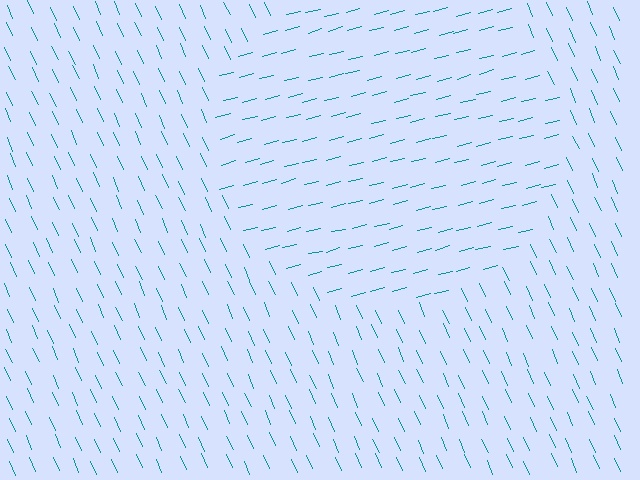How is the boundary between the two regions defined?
The boundary is defined purely by a change in line orientation (approximately 81 degrees difference). All lines are the same color and thickness.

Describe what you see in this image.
The image is filled with small teal line segments. A circle region in the image has lines oriented differently from the surrounding lines, creating a visible texture boundary.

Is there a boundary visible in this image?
Yes, there is a texture boundary formed by a change in line orientation.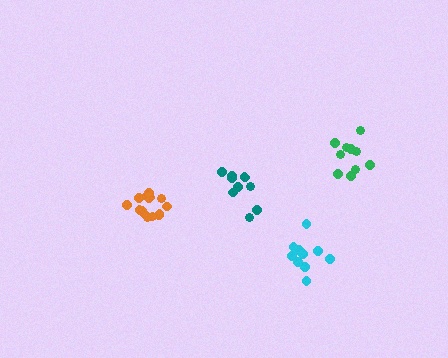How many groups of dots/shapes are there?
There are 4 groups.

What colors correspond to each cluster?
The clusters are colored: orange, cyan, teal, green.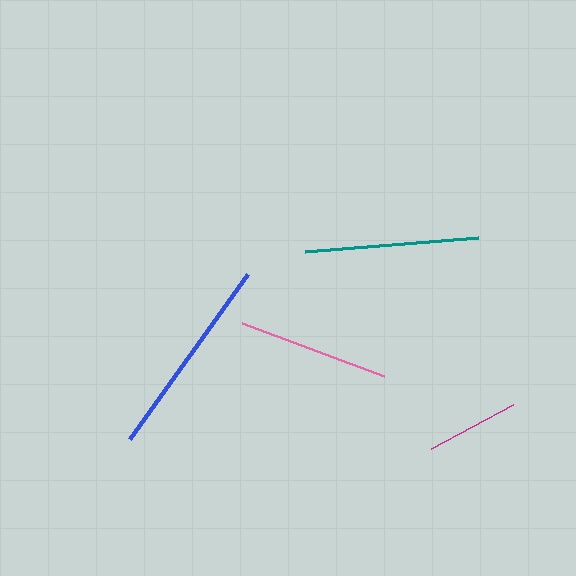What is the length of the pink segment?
The pink segment is approximately 152 pixels long.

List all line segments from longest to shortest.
From longest to shortest: blue, teal, pink, magenta.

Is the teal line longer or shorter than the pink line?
The teal line is longer than the pink line.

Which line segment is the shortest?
The magenta line is the shortest at approximately 93 pixels.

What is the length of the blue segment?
The blue segment is approximately 203 pixels long.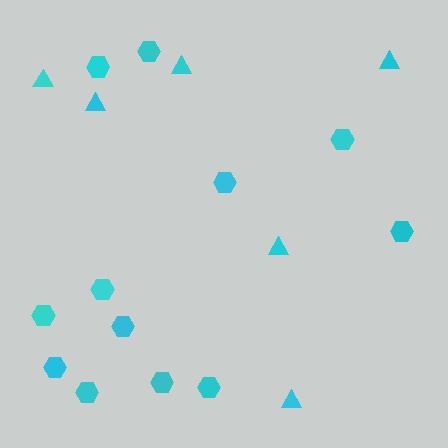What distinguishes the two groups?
There are 2 groups: one group of triangles (6) and one group of hexagons (12).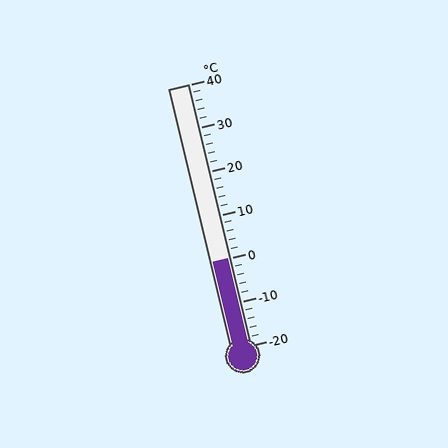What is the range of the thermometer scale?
The thermometer scale ranges from -20°C to 40°C.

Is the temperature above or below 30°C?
The temperature is below 30°C.